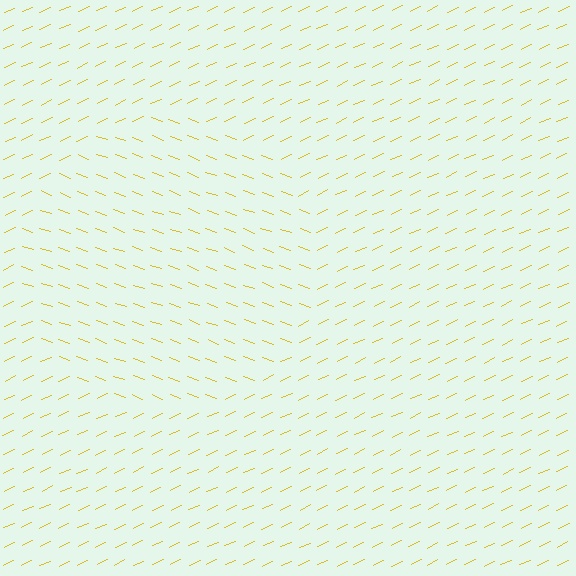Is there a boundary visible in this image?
Yes, there is a texture boundary formed by a change in line orientation.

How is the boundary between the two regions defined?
The boundary is defined purely by a change in line orientation (approximately 45 degrees difference). All lines are the same color and thickness.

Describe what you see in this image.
The image is filled with small yellow line segments. A circle region in the image has lines oriented differently from the surrounding lines, creating a visible texture boundary.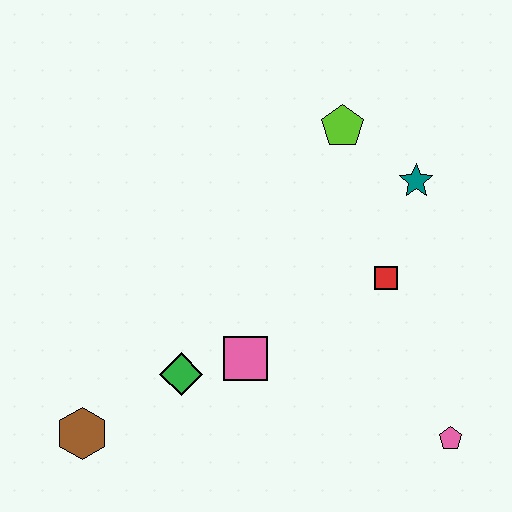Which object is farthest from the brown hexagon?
The teal star is farthest from the brown hexagon.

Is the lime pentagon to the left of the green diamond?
No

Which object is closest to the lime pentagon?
The teal star is closest to the lime pentagon.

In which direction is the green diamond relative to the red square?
The green diamond is to the left of the red square.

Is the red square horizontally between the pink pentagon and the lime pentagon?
Yes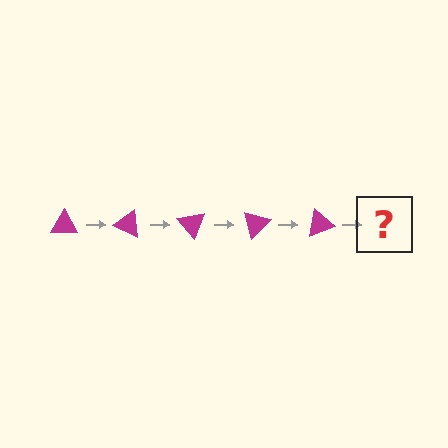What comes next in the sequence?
The next element should be a magenta triangle rotated 125 degrees.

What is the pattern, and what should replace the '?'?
The pattern is that the triangle rotates 25 degrees each step. The '?' should be a magenta triangle rotated 125 degrees.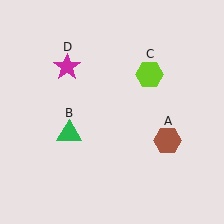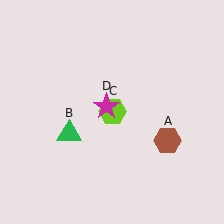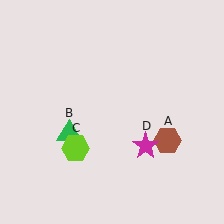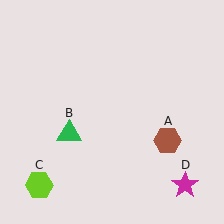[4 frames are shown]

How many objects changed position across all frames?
2 objects changed position: lime hexagon (object C), magenta star (object D).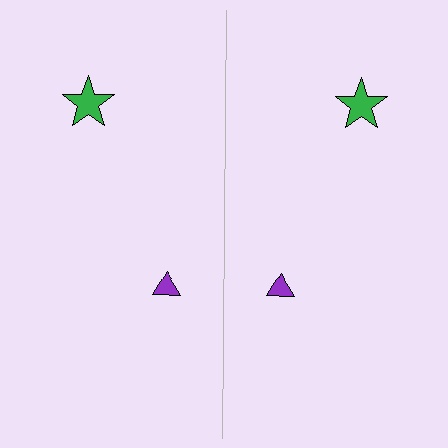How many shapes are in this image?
There are 4 shapes in this image.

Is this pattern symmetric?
Yes, this pattern has bilateral (reflection) symmetry.